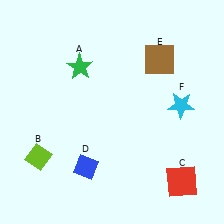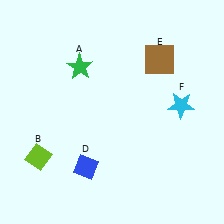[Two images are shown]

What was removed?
The red square (C) was removed in Image 2.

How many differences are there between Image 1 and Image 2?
There is 1 difference between the two images.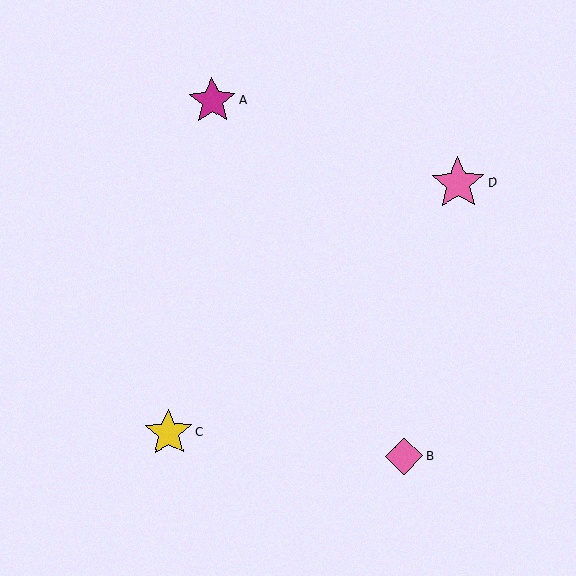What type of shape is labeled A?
Shape A is a magenta star.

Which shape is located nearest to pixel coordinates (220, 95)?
The magenta star (labeled A) at (212, 101) is nearest to that location.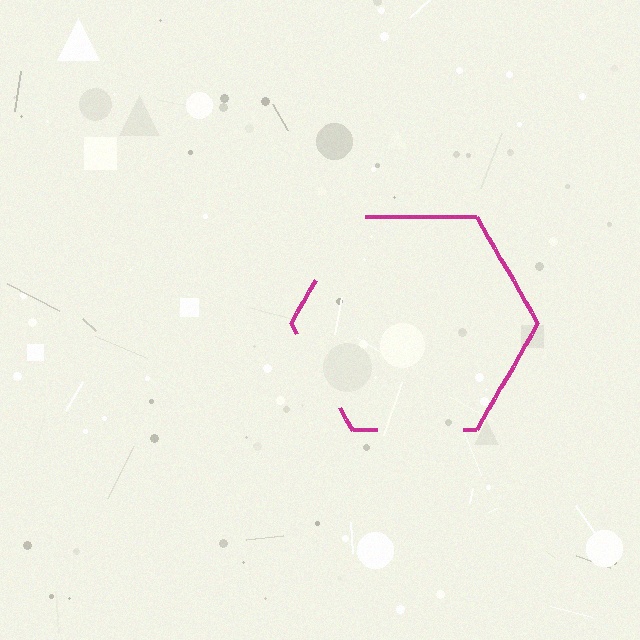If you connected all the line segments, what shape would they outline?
They would outline a hexagon.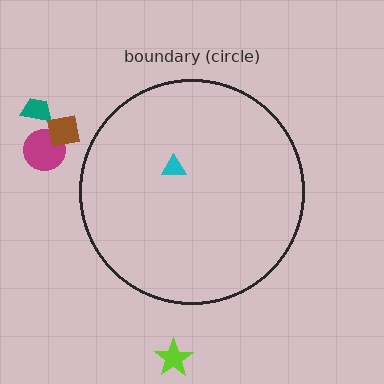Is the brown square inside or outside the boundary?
Outside.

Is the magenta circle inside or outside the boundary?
Outside.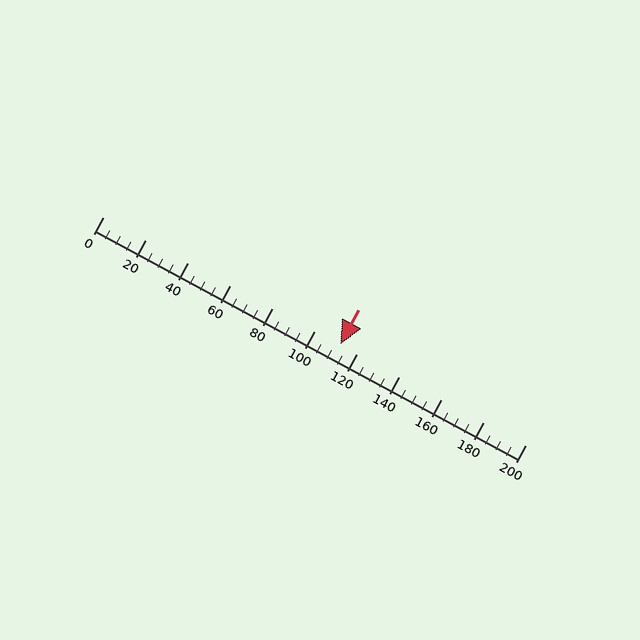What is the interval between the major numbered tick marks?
The major tick marks are spaced 20 units apart.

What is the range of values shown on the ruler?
The ruler shows values from 0 to 200.